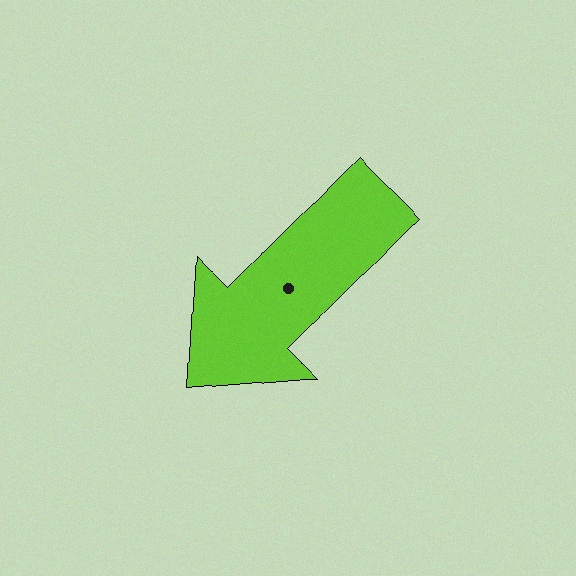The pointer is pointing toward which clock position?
Roughly 7 o'clock.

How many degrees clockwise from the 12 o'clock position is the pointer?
Approximately 224 degrees.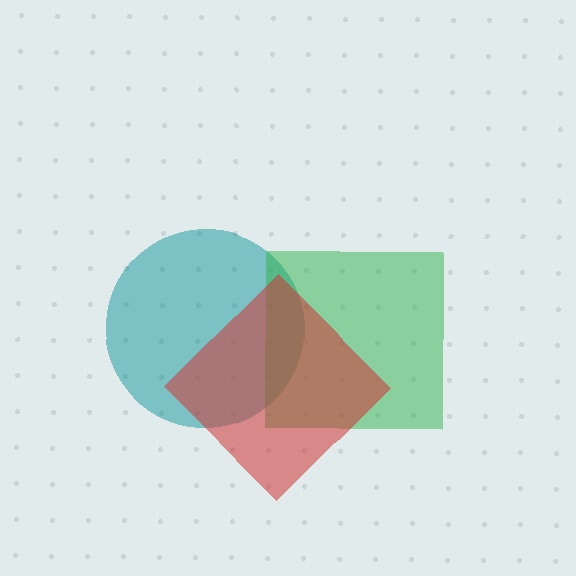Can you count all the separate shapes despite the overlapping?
Yes, there are 3 separate shapes.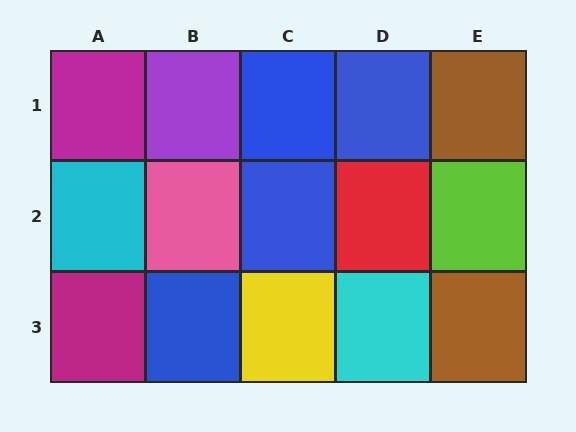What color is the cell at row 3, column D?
Cyan.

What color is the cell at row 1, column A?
Magenta.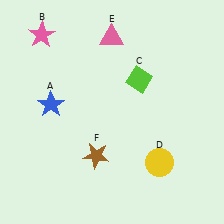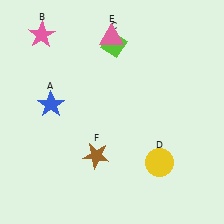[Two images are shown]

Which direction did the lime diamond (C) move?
The lime diamond (C) moved up.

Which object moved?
The lime diamond (C) moved up.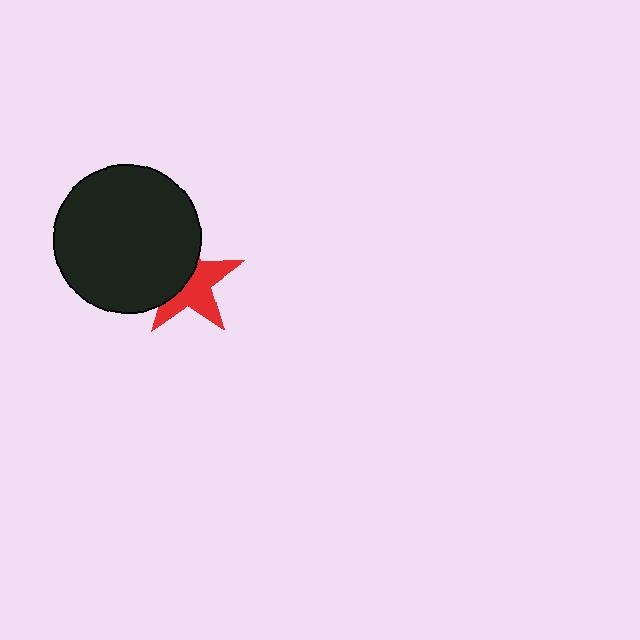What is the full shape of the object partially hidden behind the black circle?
The partially hidden object is a red star.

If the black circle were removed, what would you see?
You would see the complete red star.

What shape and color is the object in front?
The object in front is a black circle.